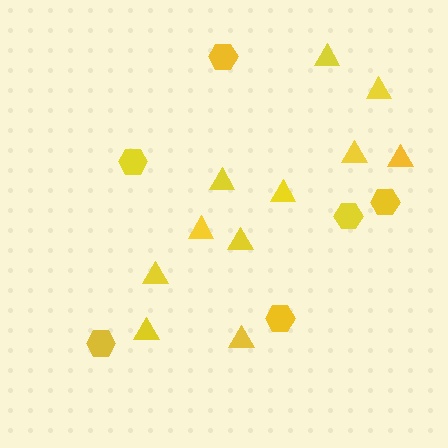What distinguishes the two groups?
There are 2 groups: one group of hexagons (6) and one group of triangles (11).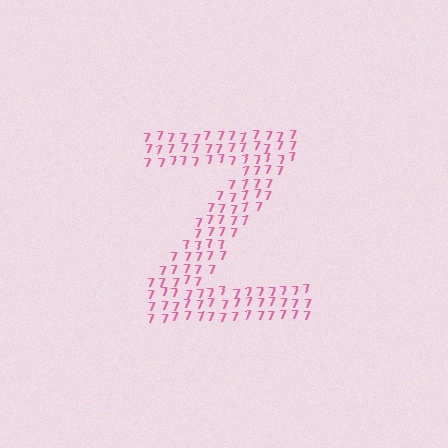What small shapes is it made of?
It is made of small digit 7's.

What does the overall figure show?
The overall figure shows the letter Z.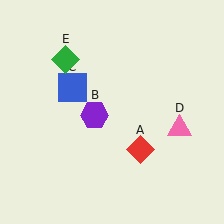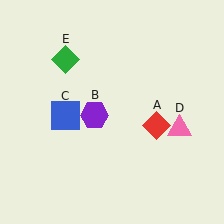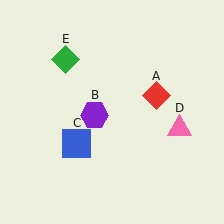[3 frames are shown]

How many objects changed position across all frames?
2 objects changed position: red diamond (object A), blue square (object C).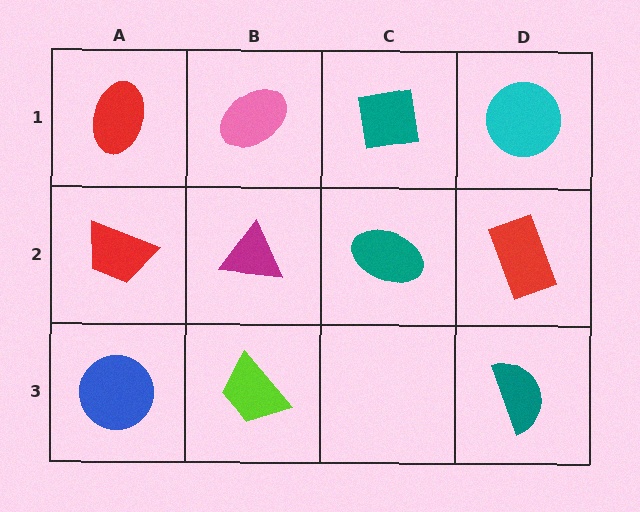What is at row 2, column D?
A red rectangle.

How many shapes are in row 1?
4 shapes.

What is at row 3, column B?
A lime trapezoid.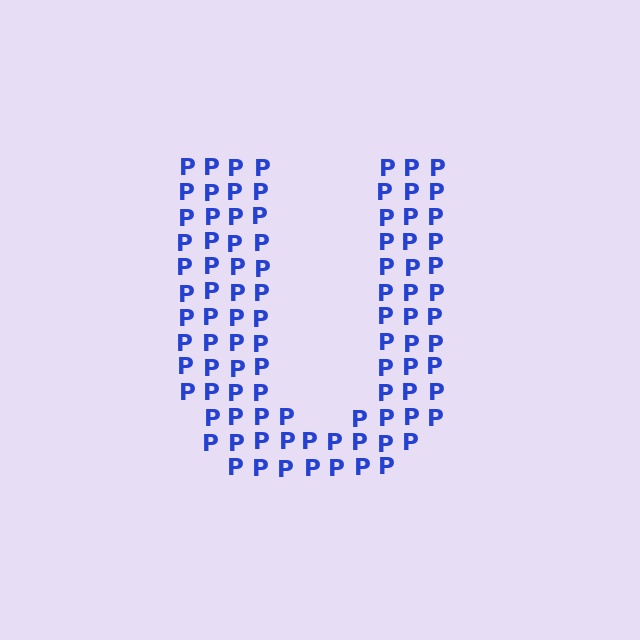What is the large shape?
The large shape is the letter U.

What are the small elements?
The small elements are letter P's.